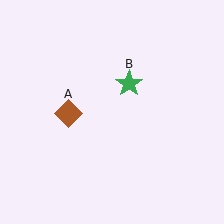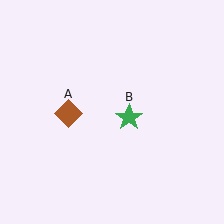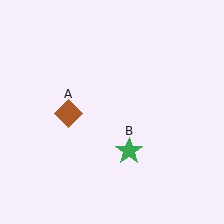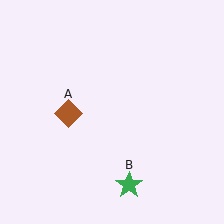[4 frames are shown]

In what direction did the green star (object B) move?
The green star (object B) moved down.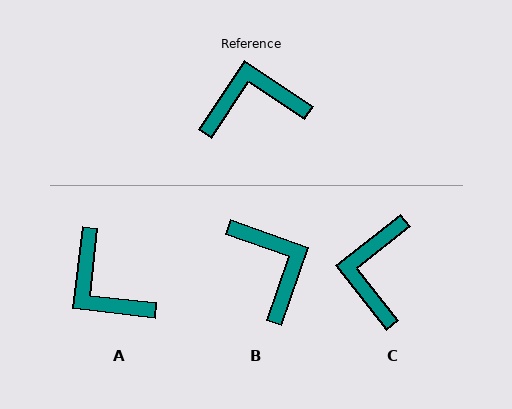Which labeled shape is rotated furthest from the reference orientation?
A, about 117 degrees away.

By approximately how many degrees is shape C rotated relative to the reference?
Approximately 72 degrees counter-clockwise.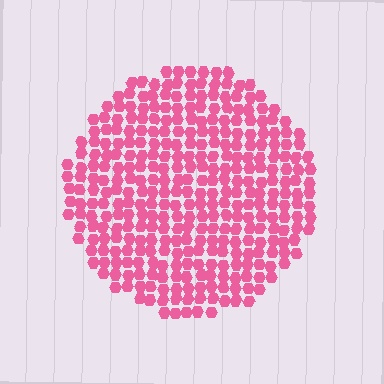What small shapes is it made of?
It is made of small hexagons.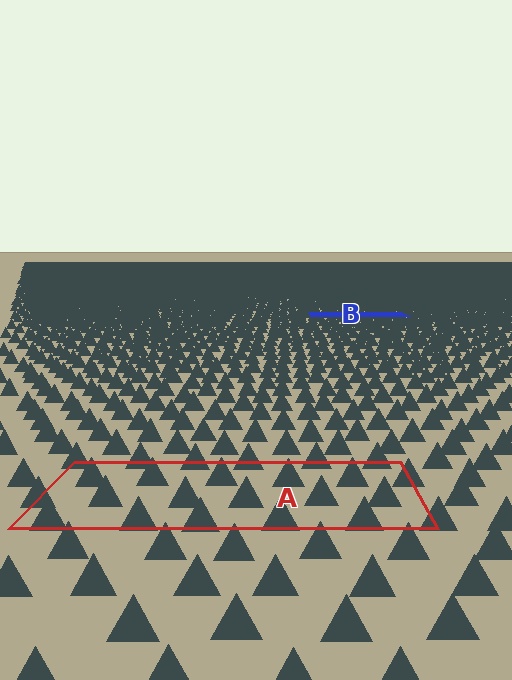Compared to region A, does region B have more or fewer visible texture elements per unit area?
Region B has more texture elements per unit area — they are packed more densely because it is farther away.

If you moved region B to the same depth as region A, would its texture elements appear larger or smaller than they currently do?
They would appear larger. At a closer depth, the same texture elements are projected at a bigger on-screen size.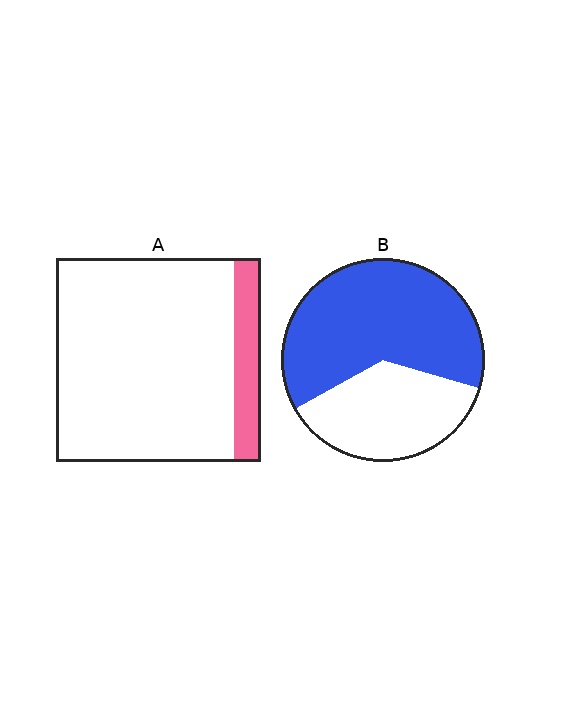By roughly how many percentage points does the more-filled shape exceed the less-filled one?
By roughly 50 percentage points (B over A).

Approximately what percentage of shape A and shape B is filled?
A is approximately 15% and B is approximately 65%.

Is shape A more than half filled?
No.